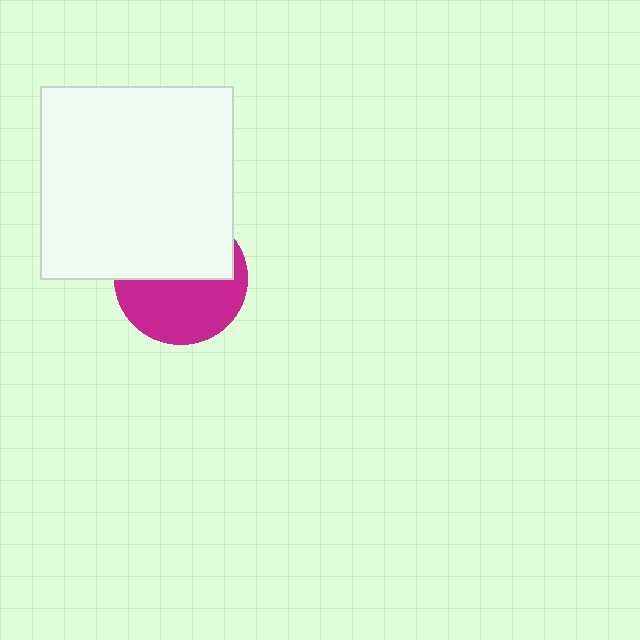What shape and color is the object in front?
The object in front is a white square.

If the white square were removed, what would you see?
You would see the complete magenta circle.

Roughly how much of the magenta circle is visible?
About half of it is visible (roughly 52%).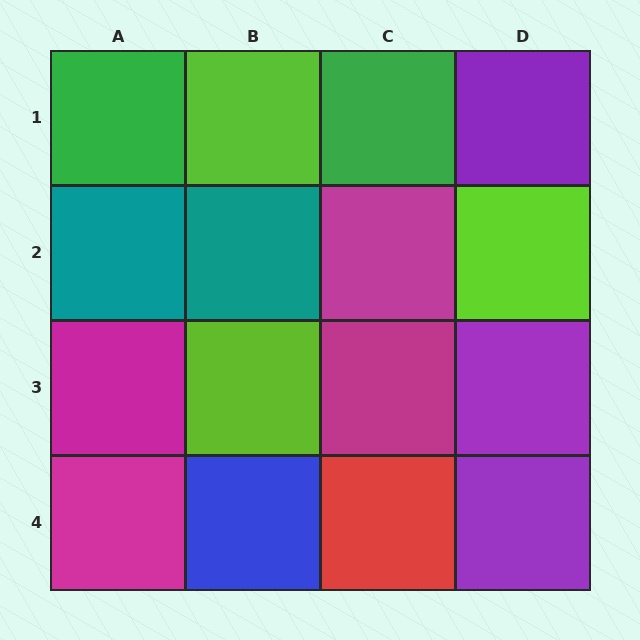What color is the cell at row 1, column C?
Green.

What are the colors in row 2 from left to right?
Teal, teal, magenta, lime.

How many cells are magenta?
4 cells are magenta.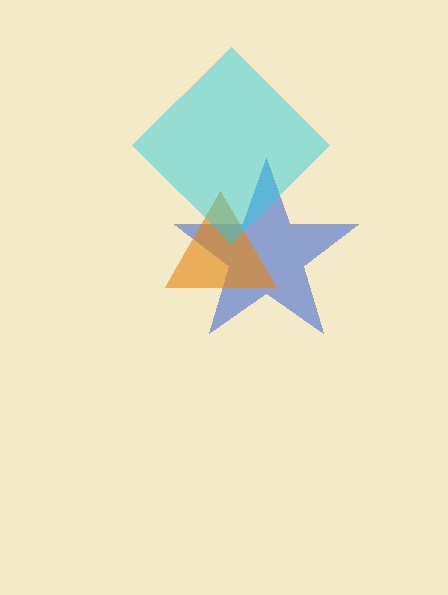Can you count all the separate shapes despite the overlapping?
Yes, there are 3 separate shapes.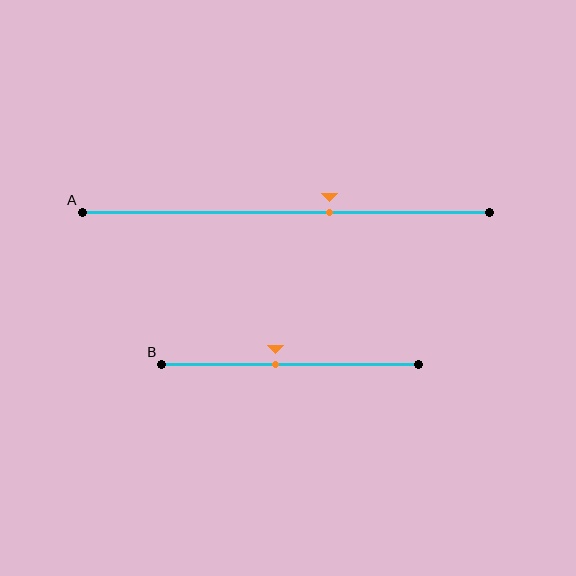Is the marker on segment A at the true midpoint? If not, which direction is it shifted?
No, the marker on segment A is shifted to the right by about 11% of the segment length.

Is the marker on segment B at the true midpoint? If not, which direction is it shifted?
No, the marker on segment B is shifted to the left by about 6% of the segment length.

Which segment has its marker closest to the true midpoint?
Segment B has its marker closest to the true midpoint.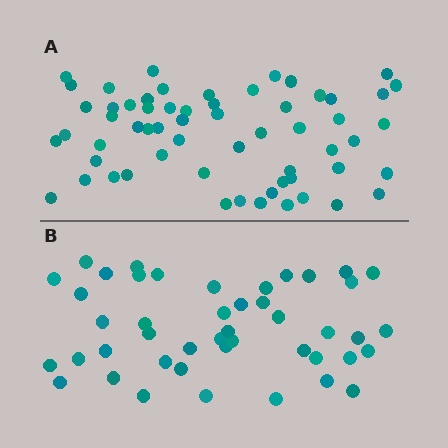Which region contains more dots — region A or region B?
Region A (the top region) has more dots.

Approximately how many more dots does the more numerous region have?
Region A has approximately 15 more dots than region B.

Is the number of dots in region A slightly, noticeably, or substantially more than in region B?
Region A has noticeably more, but not dramatically so. The ratio is roughly 1.3 to 1.